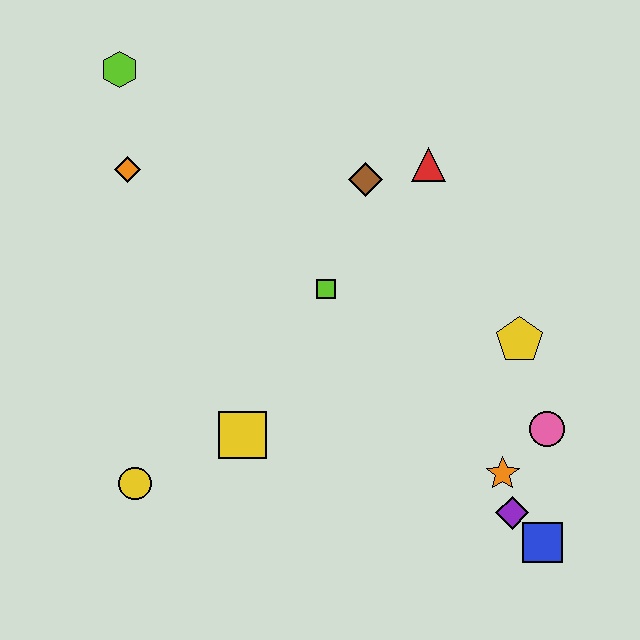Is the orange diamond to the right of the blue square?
No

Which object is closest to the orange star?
The purple diamond is closest to the orange star.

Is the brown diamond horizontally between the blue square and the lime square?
Yes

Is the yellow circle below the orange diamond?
Yes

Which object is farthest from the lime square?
The blue square is farthest from the lime square.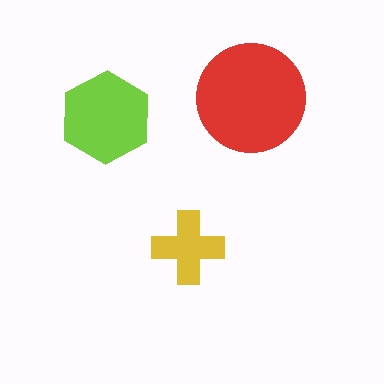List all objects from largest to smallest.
The red circle, the lime hexagon, the yellow cross.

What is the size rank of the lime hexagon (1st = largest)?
2nd.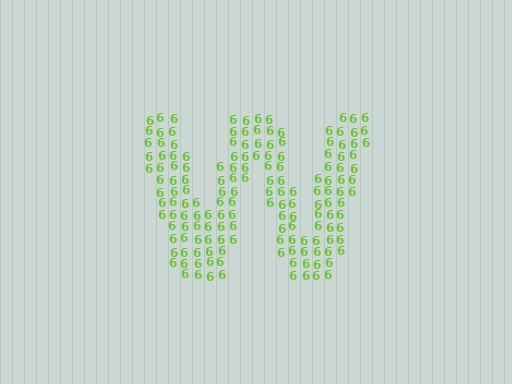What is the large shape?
The large shape is the letter W.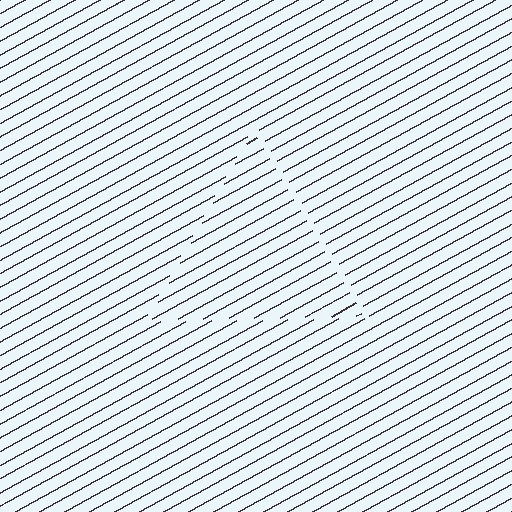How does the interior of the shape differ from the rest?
The interior of the shape contains the same grating, shifted by half a period — the contour is defined by the phase discontinuity where line-ends from the inner and outer gratings abut.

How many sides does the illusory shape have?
3 sides — the line-ends trace a triangle.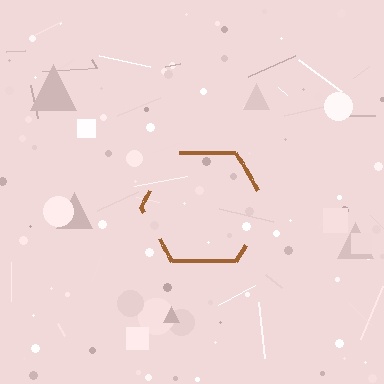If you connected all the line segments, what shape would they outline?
They would outline a hexagon.